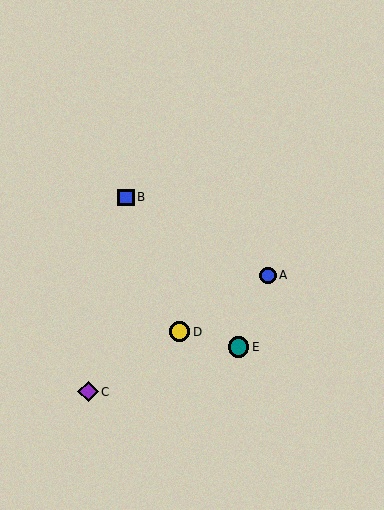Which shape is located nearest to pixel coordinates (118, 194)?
The blue square (labeled B) at (126, 197) is nearest to that location.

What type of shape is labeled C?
Shape C is a purple diamond.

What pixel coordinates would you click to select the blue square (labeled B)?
Click at (126, 197) to select the blue square B.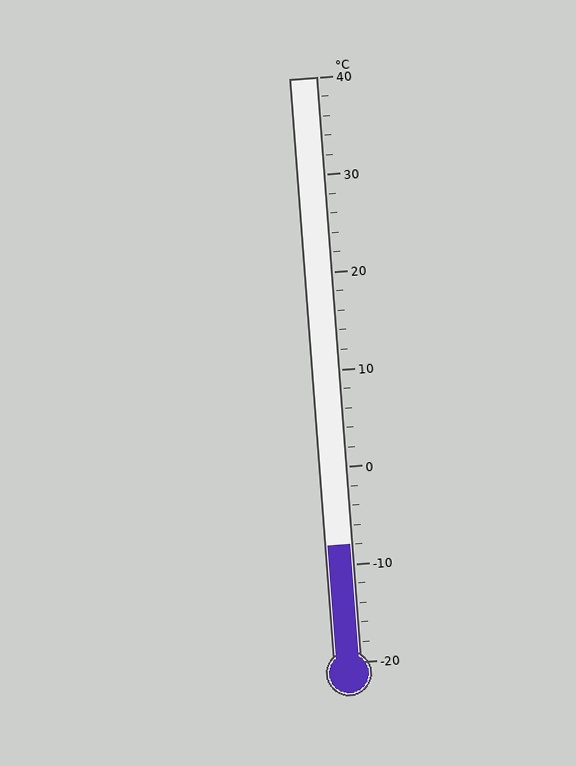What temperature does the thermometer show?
The thermometer shows approximately -8°C.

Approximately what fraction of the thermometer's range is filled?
The thermometer is filled to approximately 20% of its range.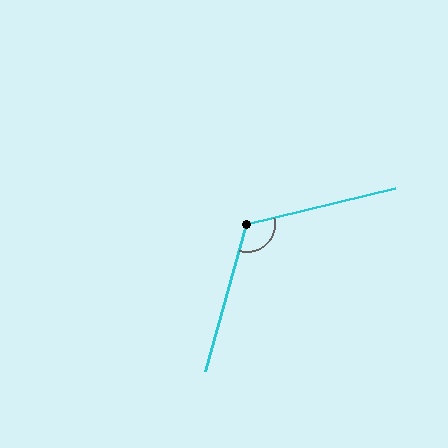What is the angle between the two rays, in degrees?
Approximately 119 degrees.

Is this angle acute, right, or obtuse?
It is obtuse.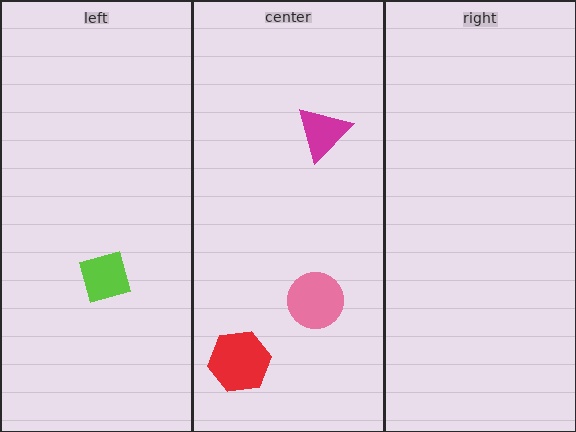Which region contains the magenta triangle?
The center region.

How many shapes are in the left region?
1.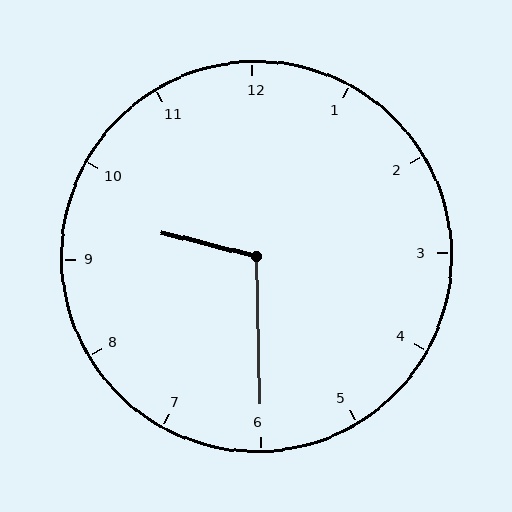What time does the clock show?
9:30.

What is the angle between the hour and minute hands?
Approximately 105 degrees.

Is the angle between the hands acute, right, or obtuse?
It is obtuse.